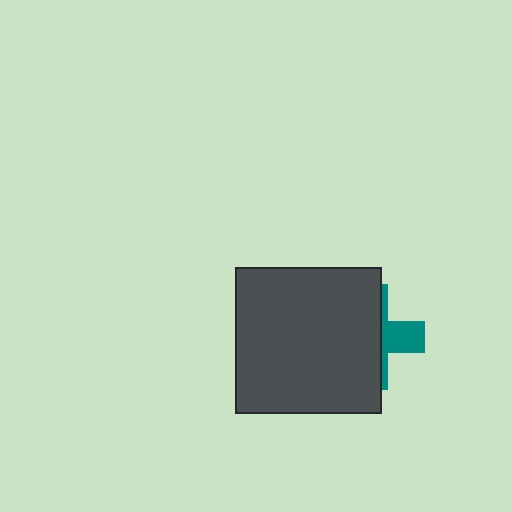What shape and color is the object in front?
The object in front is a dark gray square.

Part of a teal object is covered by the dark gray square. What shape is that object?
It is a cross.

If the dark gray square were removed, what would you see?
You would see the complete teal cross.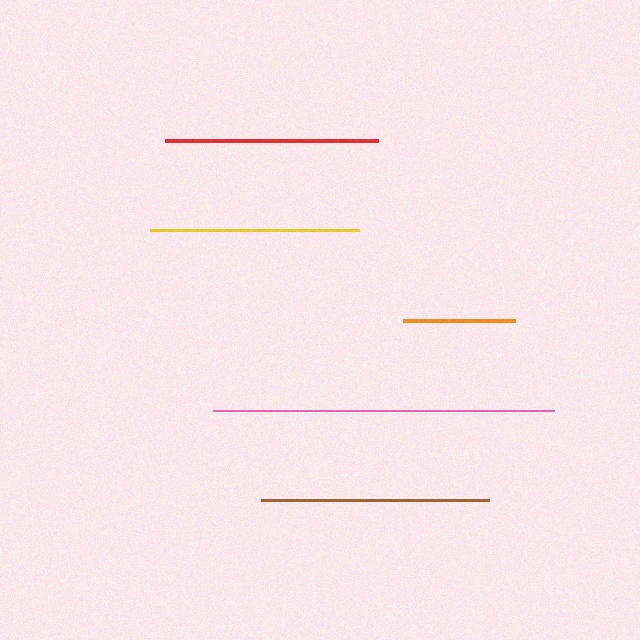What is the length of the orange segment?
The orange segment is approximately 112 pixels long.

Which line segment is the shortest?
The orange line is the shortest at approximately 112 pixels.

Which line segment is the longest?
The pink line is the longest at approximately 341 pixels.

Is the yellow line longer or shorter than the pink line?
The pink line is longer than the yellow line.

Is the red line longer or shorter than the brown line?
The brown line is longer than the red line.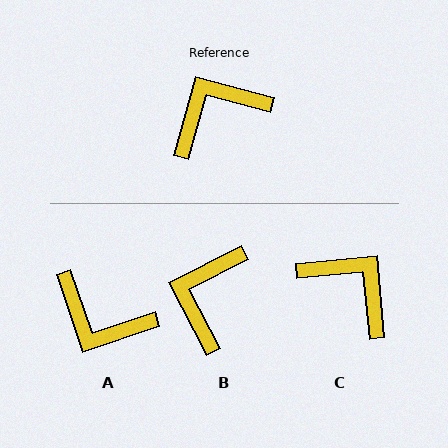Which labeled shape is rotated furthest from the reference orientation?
A, about 124 degrees away.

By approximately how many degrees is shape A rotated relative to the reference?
Approximately 124 degrees counter-clockwise.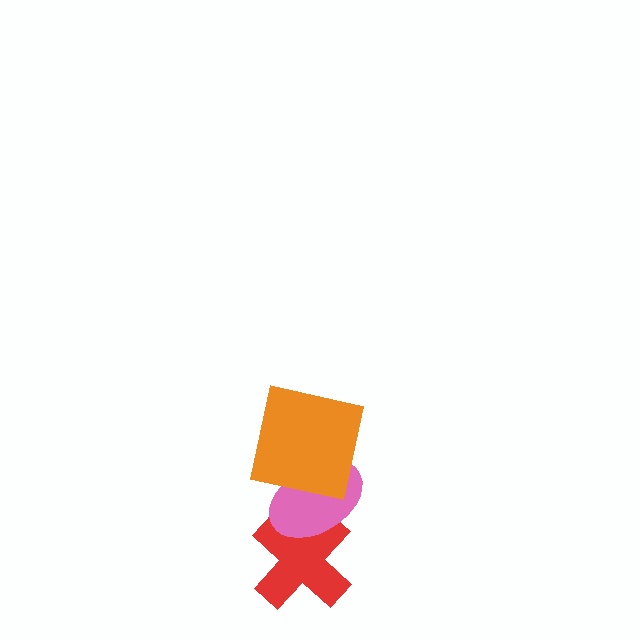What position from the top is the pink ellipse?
The pink ellipse is 2nd from the top.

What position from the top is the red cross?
The red cross is 3rd from the top.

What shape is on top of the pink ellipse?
The orange square is on top of the pink ellipse.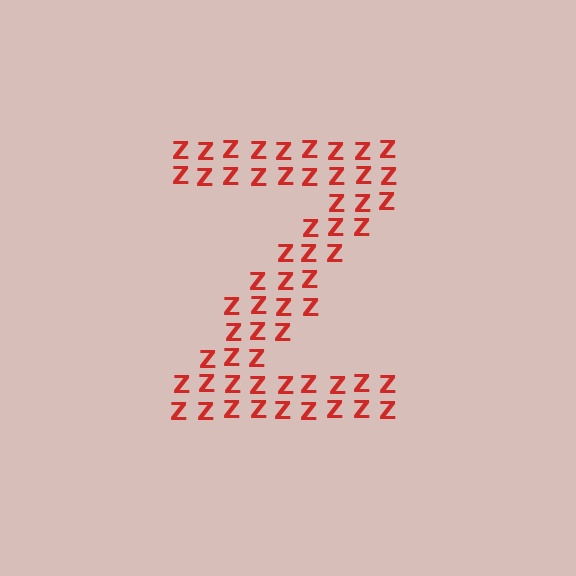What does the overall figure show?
The overall figure shows the letter Z.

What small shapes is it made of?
It is made of small letter Z's.